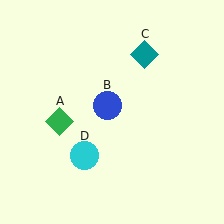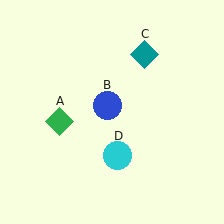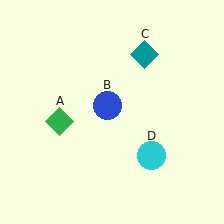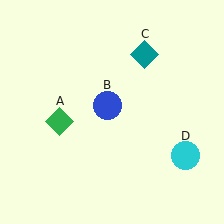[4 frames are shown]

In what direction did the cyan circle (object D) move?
The cyan circle (object D) moved right.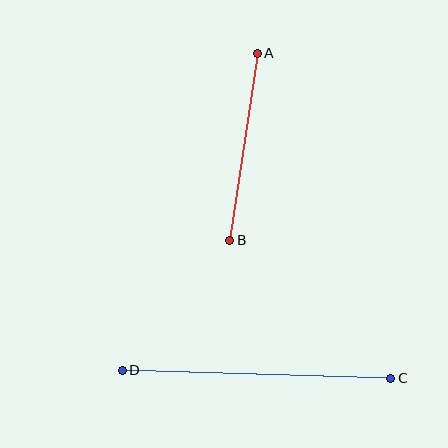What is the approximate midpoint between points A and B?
The midpoint is at approximately (243, 147) pixels.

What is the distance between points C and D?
The distance is approximately 269 pixels.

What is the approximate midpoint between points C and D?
The midpoint is at approximately (257, 374) pixels.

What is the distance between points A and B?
The distance is approximately 189 pixels.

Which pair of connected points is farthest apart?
Points C and D are farthest apart.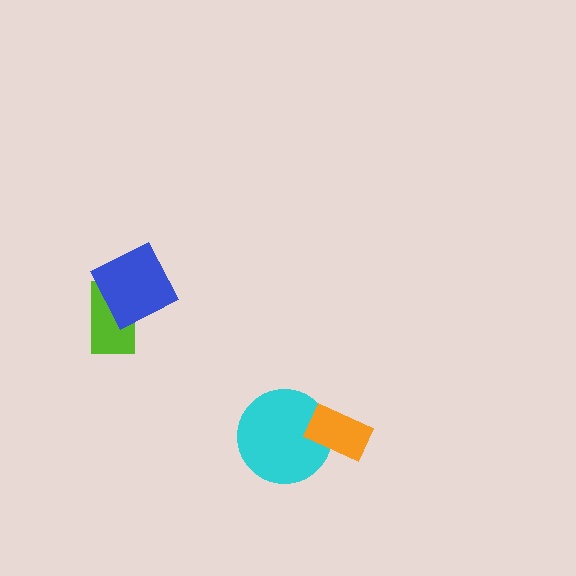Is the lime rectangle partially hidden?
Yes, it is partially covered by another shape.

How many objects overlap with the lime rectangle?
1 object overlaps with the lime rectangle.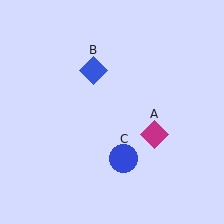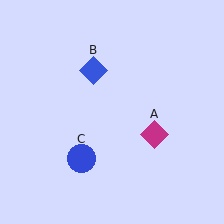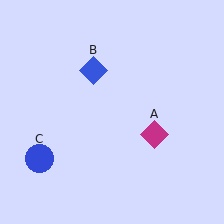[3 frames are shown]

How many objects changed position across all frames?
1 object changed position: blue circle (object C).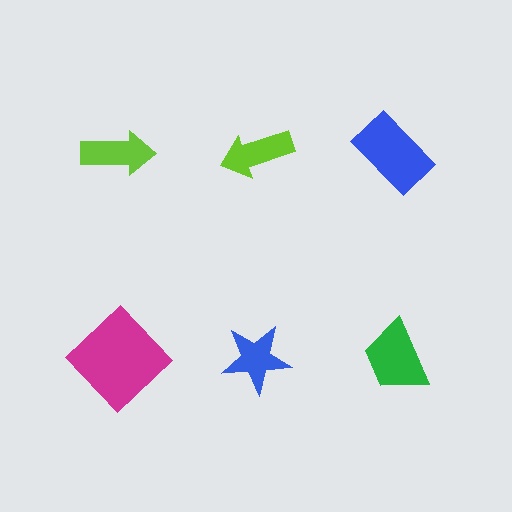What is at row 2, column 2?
A blue star.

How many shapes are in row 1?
3 shapes.